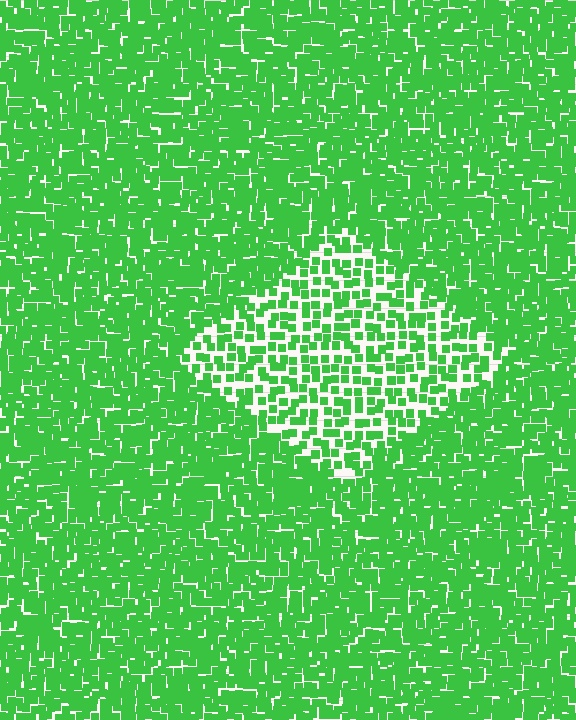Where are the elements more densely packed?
The elements are more densely packed outside the diamond boundary.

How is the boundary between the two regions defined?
The boundary is defined by a change in element density (approximately 2.0x ratio). All elements are the same color, size, and shape.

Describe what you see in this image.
The image contains small green elements arranged at two different densities. A diamond-shaped region is visible where the elements are less densely packed than the surrounding area.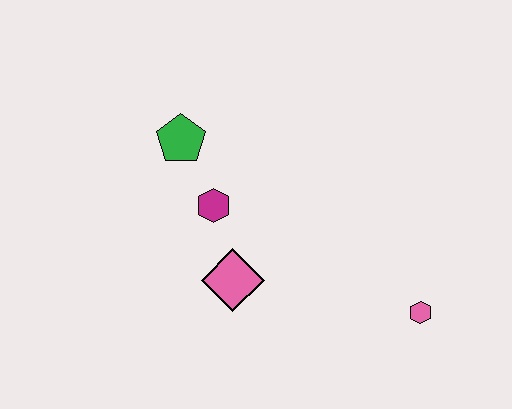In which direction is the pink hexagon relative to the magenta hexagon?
The pink hexagon is to the right of the magenta hexagon.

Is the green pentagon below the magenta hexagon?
No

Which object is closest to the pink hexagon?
The pink diamond is closest to the pink hexagon.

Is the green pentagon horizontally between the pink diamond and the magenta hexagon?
No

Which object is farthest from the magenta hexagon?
The pink hexagon is farthest from the magenta hexagon.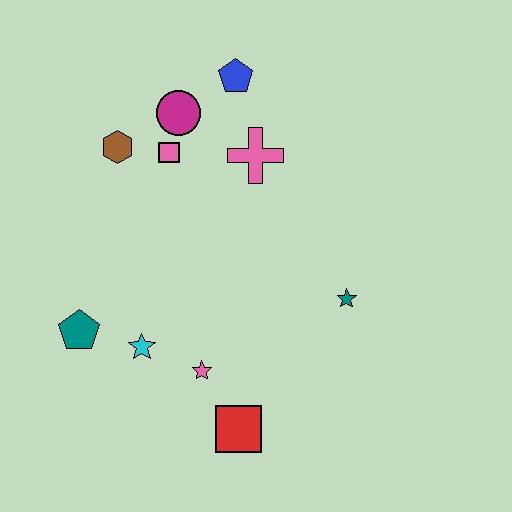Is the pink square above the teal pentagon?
Yes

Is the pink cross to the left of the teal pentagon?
No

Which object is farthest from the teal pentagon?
The blue pentagon is farthest from the teal pentagon.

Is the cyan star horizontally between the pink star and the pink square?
No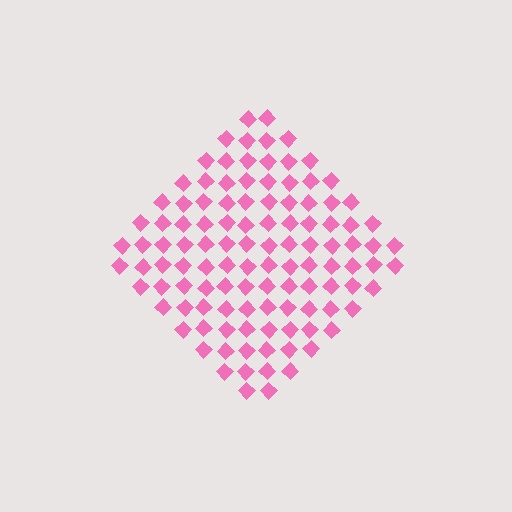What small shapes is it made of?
It is made of small diamonds.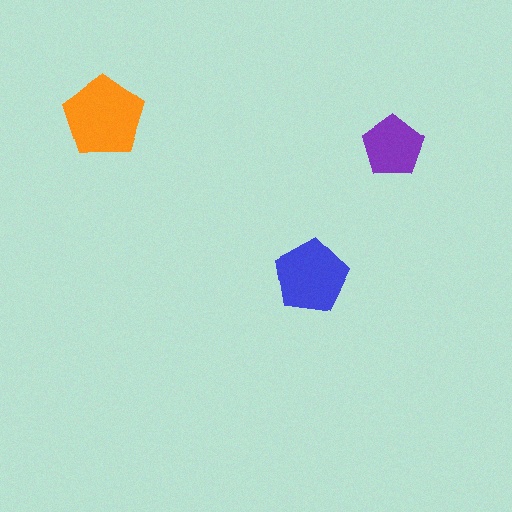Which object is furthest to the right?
The purple pentagon is rightmost.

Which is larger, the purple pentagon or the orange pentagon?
The orange one.